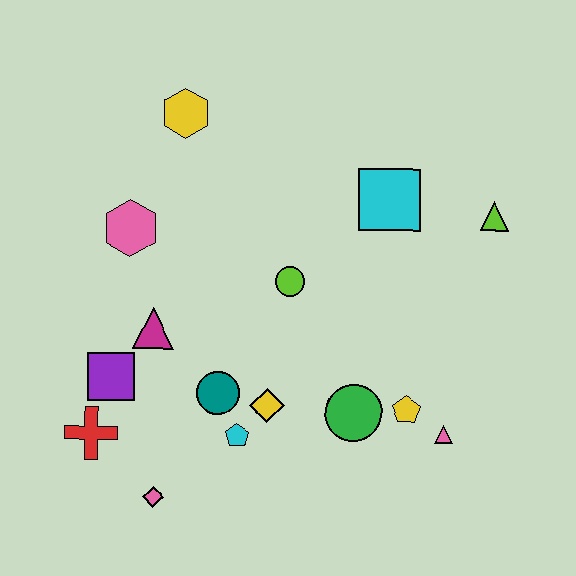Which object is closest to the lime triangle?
The cyan square is closest to the lime triangle.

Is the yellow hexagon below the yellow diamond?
No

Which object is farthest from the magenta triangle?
The lime triangle is farthest from the magenta triangle.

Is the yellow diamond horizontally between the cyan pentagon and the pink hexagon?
No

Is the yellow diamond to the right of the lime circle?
No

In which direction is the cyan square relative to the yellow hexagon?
The cyan square is to the right of the yellow hexagon.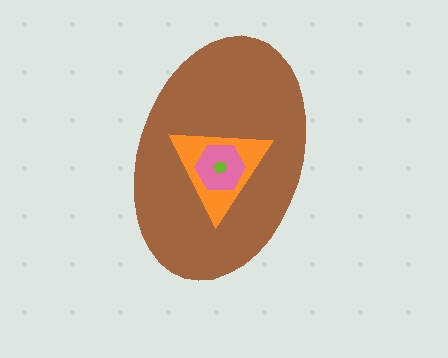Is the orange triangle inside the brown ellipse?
Yes.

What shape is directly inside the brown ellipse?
The orange triangle.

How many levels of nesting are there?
4.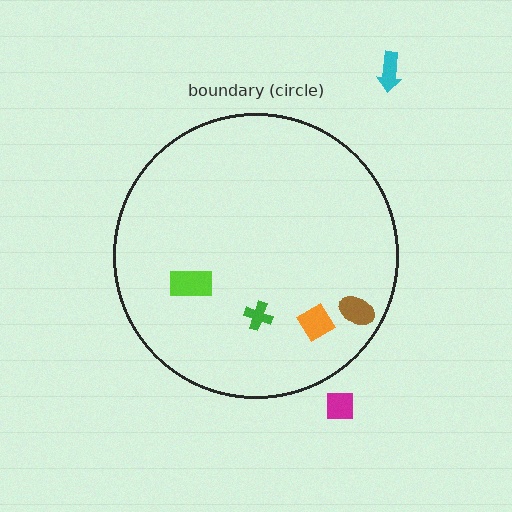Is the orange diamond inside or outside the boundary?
Inside.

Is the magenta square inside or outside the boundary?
Outside.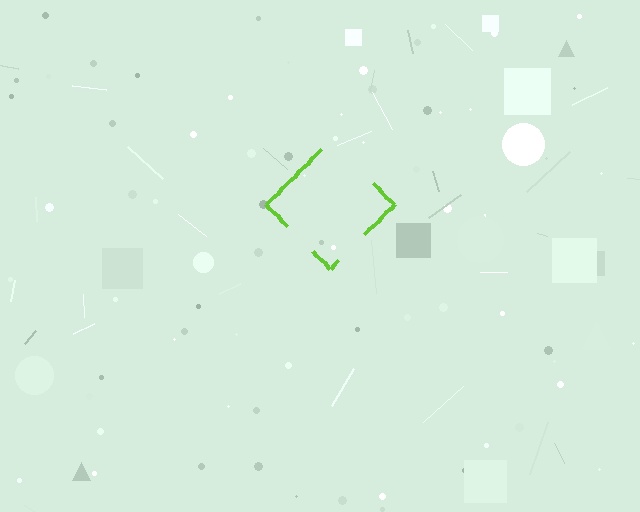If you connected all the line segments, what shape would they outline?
They would outline a diamond.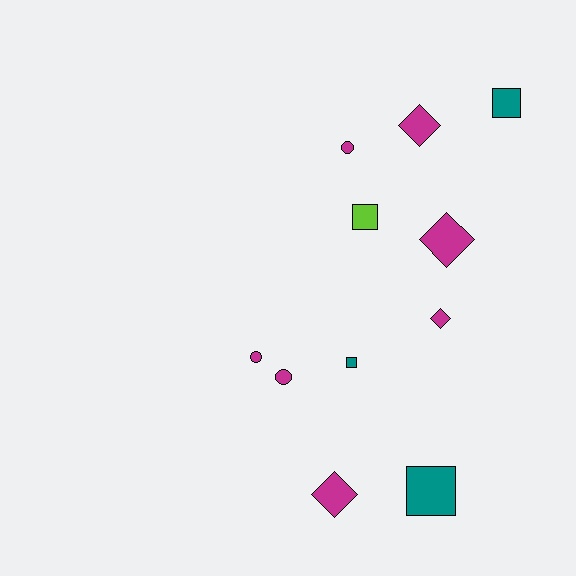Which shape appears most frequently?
Diamond, with 4 objects.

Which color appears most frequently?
Magenta, with 7 objects.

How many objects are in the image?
There are 11 objects.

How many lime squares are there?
There is 1 lime square.